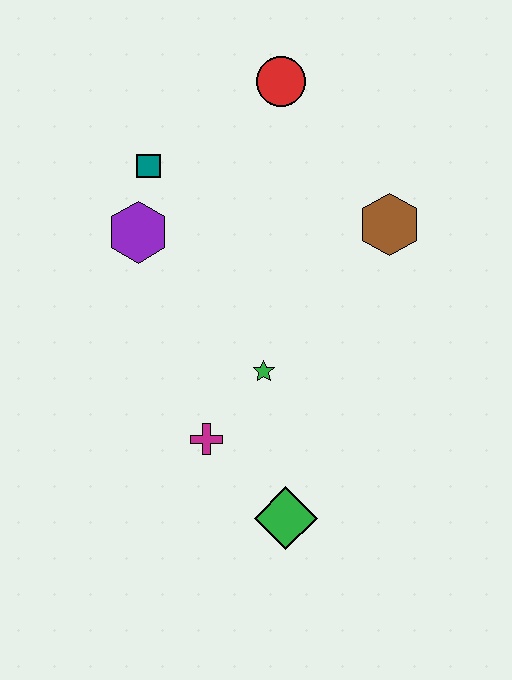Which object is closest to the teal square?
The purple hexagon is closest to the teal square.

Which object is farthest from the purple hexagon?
The green diamond is farthest from the purple hexagon.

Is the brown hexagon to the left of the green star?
No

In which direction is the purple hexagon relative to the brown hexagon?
The purple hexagon is to the left of the brown hexagon.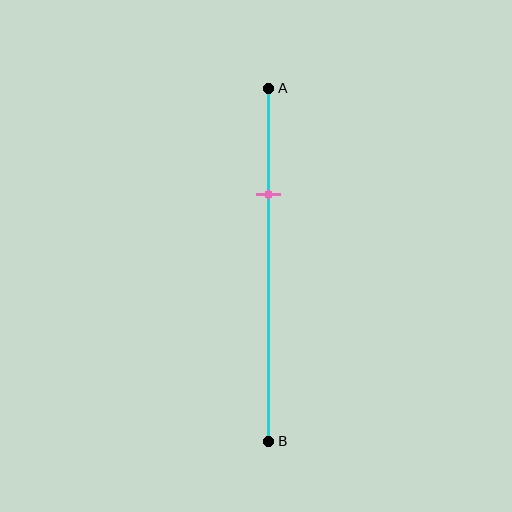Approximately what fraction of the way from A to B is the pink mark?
The pink mark is approximately 30% of the way from A to B.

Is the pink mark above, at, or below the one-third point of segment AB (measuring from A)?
The pink mark is above the one-third point of segment AB.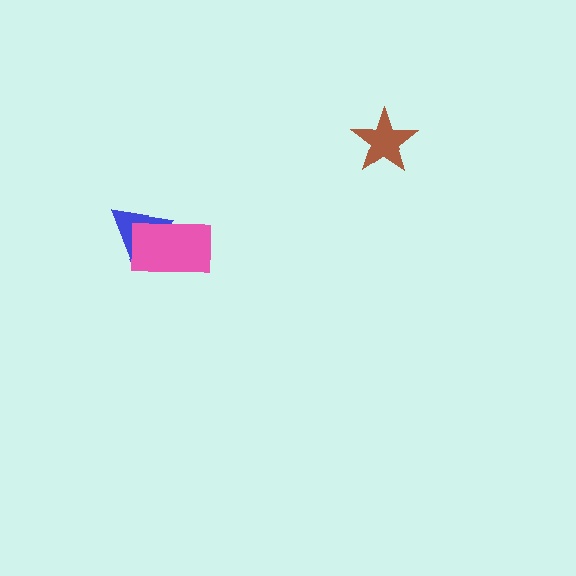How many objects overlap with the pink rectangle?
1 object overlaps with the pink rectangle.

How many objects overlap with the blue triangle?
1 object overlaps with the blue triangle.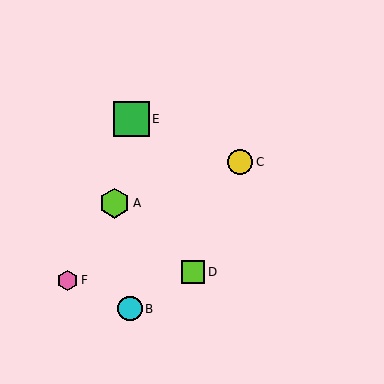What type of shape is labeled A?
Shape A is a lime hexagon.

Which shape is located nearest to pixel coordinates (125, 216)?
The lime hexagon (labeled A) at (115, 203) is nearest to that location.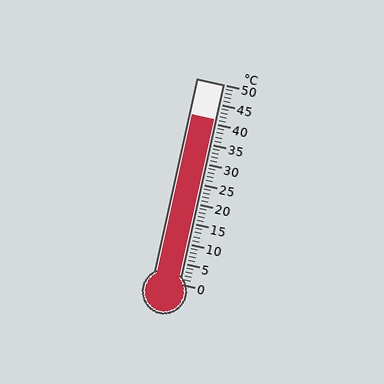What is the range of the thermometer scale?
The thermometer scale ranges from 0°C to 50°C.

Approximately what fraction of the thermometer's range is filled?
The thermometer is filled to approximately 80% of its range.